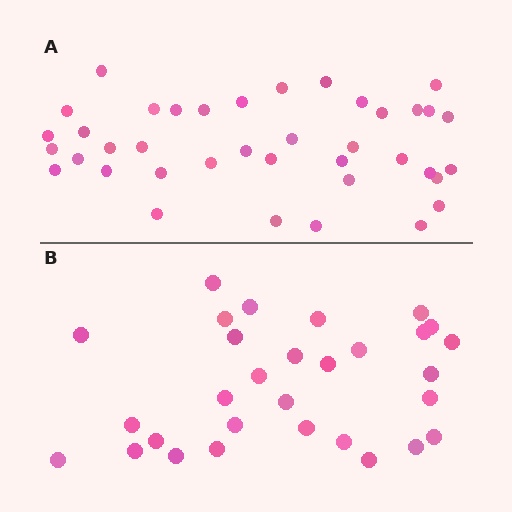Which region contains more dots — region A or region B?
Region A (the top region) has more dots.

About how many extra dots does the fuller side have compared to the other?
Region A has roughly 8 or so more dots than region B.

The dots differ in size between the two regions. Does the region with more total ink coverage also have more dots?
No. Region B has more total ink coverage because its dots are larger, but region A actually contains more individual dots. Total area can be misleading — the number of items is what matters here.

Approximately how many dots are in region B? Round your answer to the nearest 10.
About 30 dots.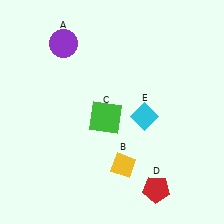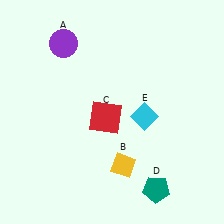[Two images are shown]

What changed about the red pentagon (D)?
In Image 1, D is red. In Image 2, it changed to teal.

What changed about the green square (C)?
In Image 1, C is green. In Image 2, it changed to red.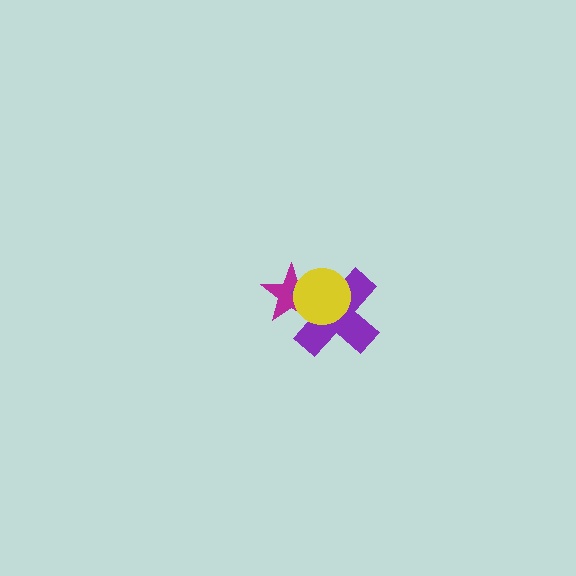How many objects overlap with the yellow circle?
2 objects overlap with the yellow circle.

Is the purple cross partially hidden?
Yes, it is partially covered by another shape.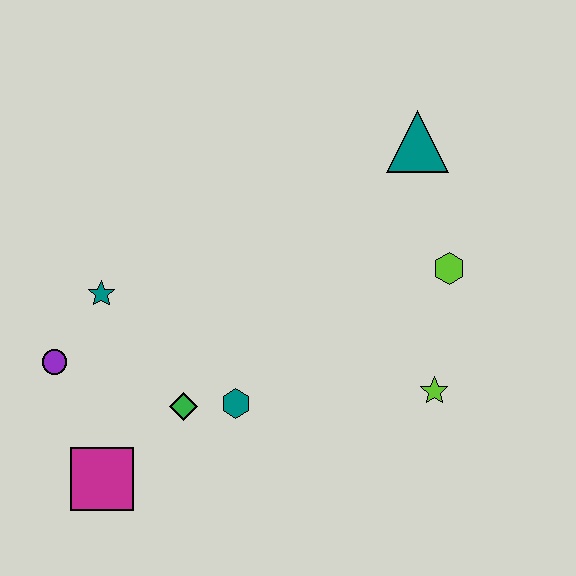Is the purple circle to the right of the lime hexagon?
No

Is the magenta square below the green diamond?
Yes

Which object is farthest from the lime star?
The purple circle is farthest from the lime star.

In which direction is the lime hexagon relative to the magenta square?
The lime hexagon is to the right of the magenta square.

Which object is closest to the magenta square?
The green diamond is closest to the magenta square.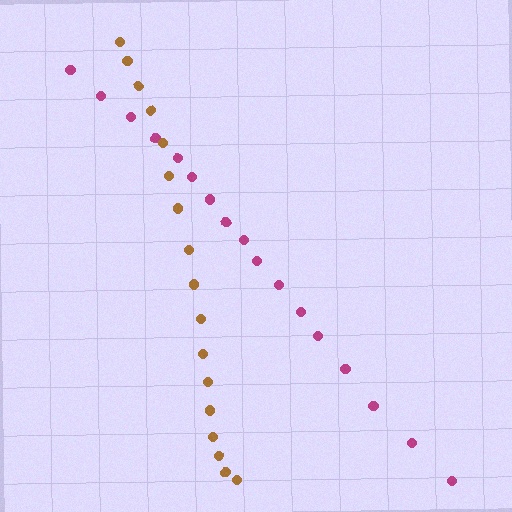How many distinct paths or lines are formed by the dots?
There are 2 distinct paths.